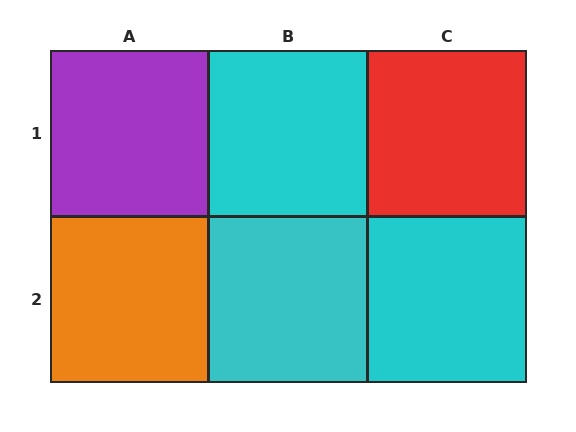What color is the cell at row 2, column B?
Cyan.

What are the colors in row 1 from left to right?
Purple, cyan, red.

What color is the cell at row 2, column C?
Cyan.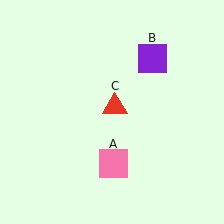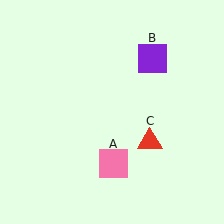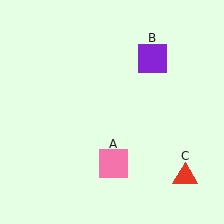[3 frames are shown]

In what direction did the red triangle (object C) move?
The red triangle (object C) moved down and to the right.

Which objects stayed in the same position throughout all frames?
Pink square (object A) and purple square (object B) remained stationary.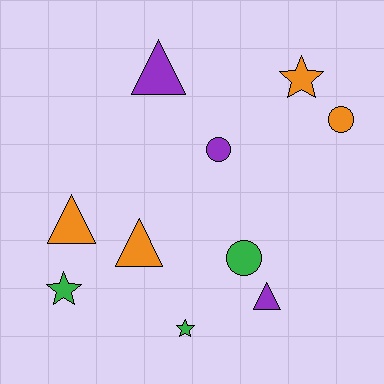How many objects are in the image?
There are 10 objects.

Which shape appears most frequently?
Triangle, with 4 objects.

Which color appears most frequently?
Orange, with 4 objects.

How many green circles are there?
There is 1 green circle.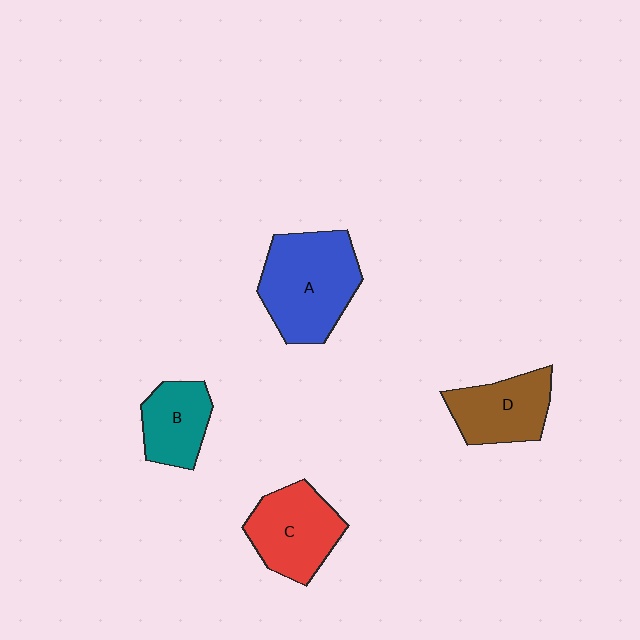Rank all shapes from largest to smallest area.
From largest to smallest: A (blue), C (red), D (brown), B (teal).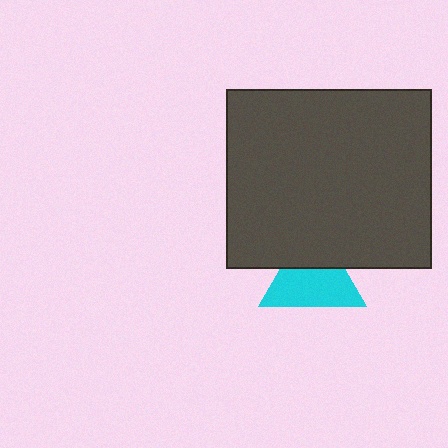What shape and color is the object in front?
The object in front is a dark gray rectangle.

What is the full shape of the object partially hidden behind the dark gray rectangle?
The partially hidden object is a cyan triangle.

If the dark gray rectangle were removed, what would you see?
You would see the complete cyan triangle.